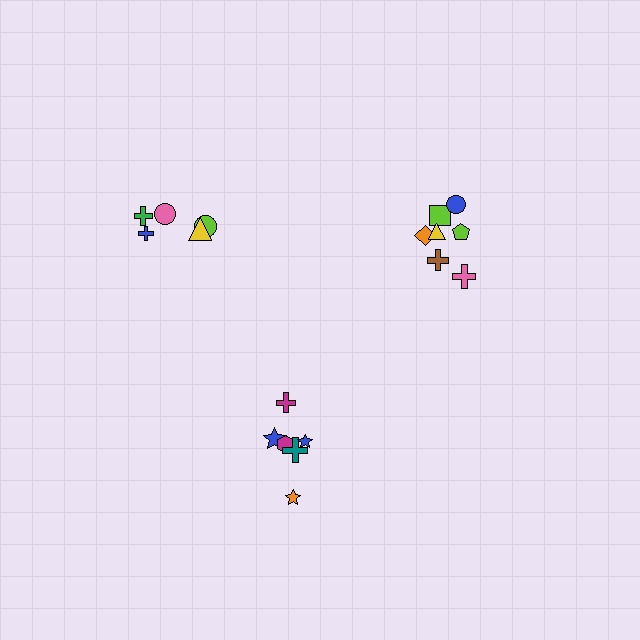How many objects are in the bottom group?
There are 6 objects.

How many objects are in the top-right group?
There are 7 objects.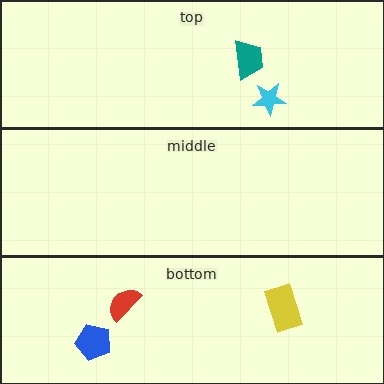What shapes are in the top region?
The cyan star, the teal trapezoid.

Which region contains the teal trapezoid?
The top region.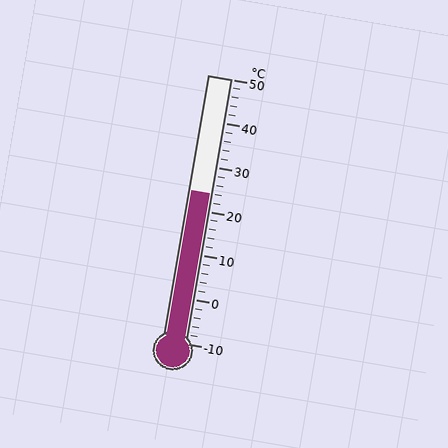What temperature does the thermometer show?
The thermometer shows approximately 24°C.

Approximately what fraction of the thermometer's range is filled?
The thermometer is filled to approximately 55% of its range.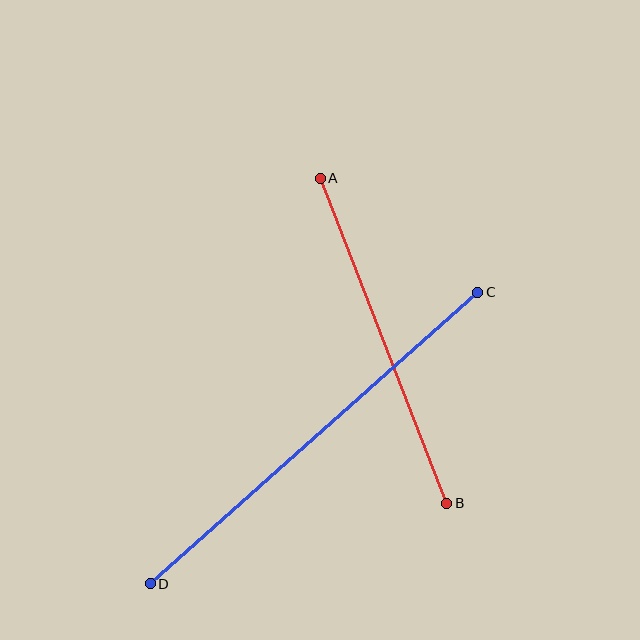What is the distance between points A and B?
The distance is approximately 349 pixels.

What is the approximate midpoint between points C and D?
The midpoint is at approximately (314, 438) pixels.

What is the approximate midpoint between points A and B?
The midpoint is at approximately (383, 341) pixels.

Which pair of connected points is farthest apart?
Points C and D are farthest apart.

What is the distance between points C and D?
The distance is approximately 438 pixels.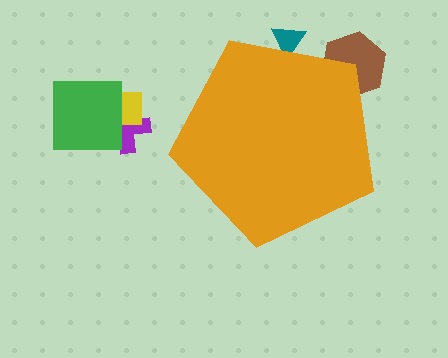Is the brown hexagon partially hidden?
Yes, the brown hexagon is partially hidden behind the orange pentagon.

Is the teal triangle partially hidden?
Yes, the teal triangle is partially hidden behind the orange pentagon.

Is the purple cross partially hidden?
No, the purple cross is fully visible.